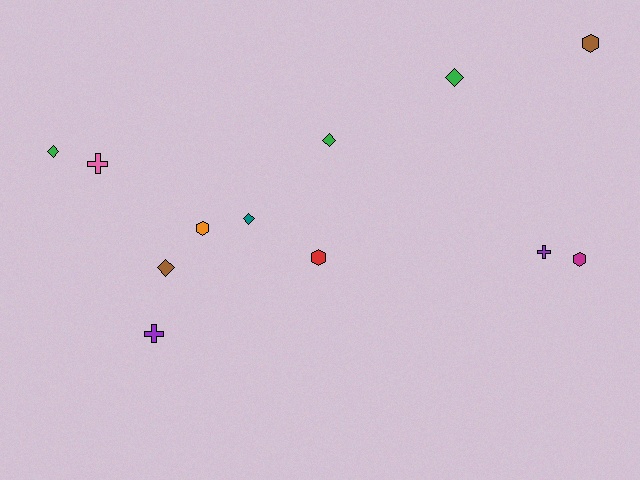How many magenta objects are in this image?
There is 1 magenta object.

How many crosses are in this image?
There are 3 crosses.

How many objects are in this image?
There are 12 objects.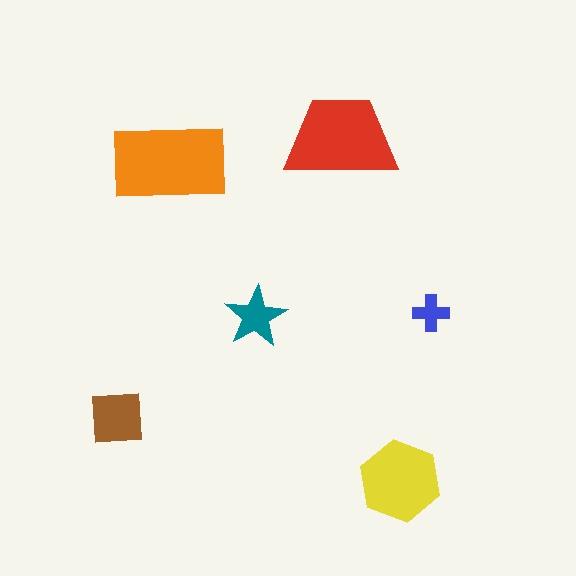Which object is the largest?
The orange rectangle.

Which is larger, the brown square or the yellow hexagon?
The yellow hexagon.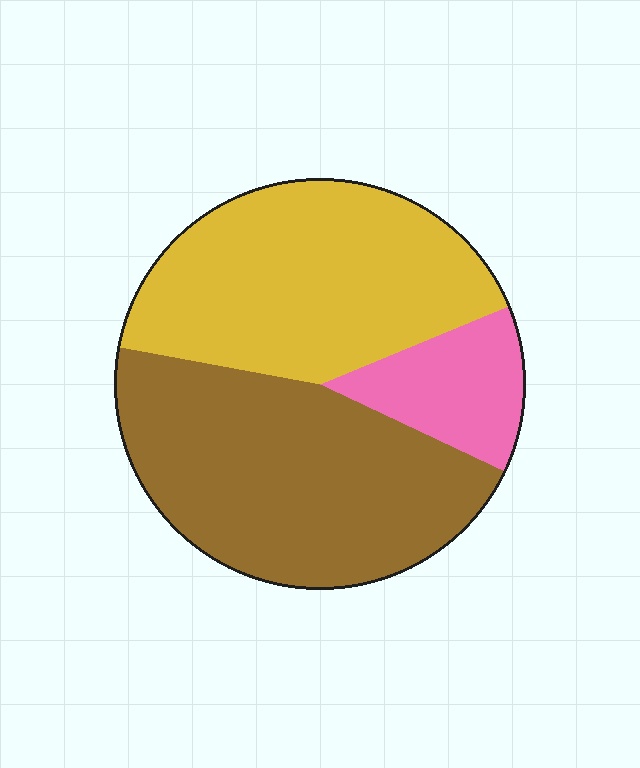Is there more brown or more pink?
Brown.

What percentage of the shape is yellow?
Yellow takes up about two fifths (2/5) of the shape.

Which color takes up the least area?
Pink, at roughly 15%.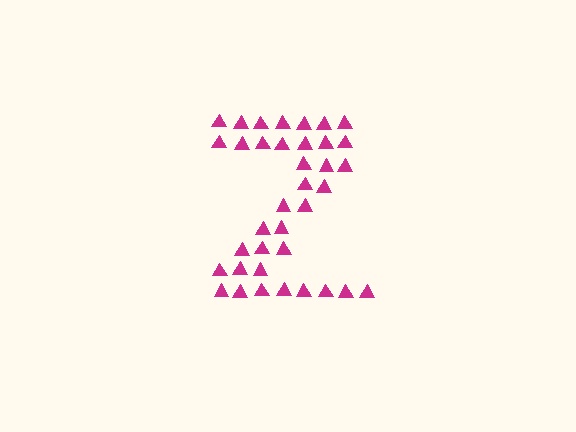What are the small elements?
The small elements are triangles.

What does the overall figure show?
The overall figure shows the letter Z.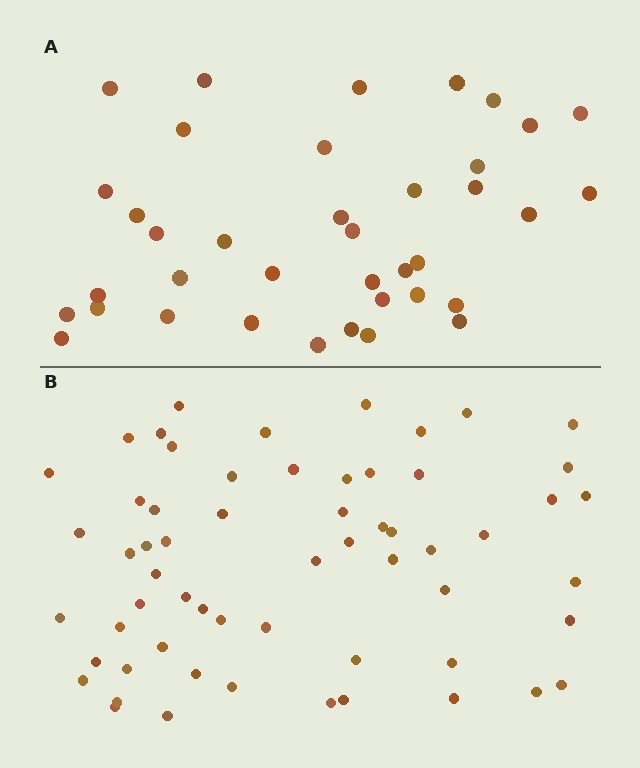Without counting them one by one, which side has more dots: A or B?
Region B (the bottom region) has more dots.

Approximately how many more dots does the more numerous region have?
Region B has approximately 20 more dots than region A.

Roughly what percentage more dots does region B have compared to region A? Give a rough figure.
About 60% more.